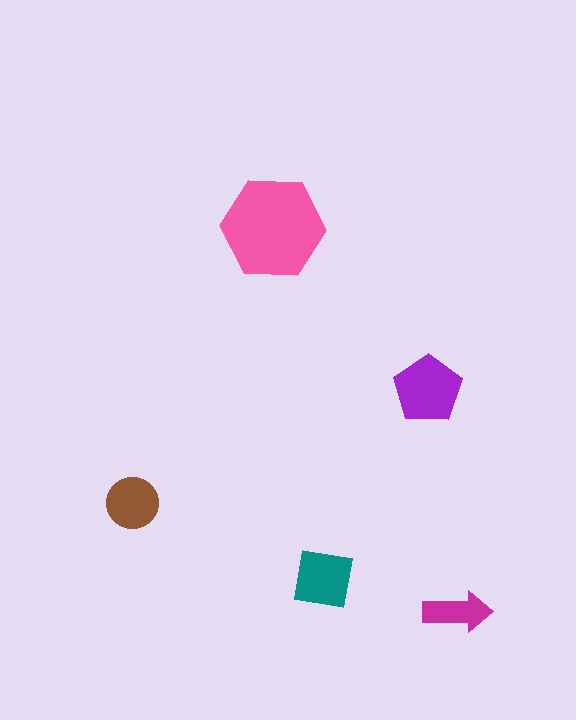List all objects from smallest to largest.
The magenta arrow, the brown circle, the teal square, the purple pentagon, the pink hexagon.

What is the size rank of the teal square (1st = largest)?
3rd.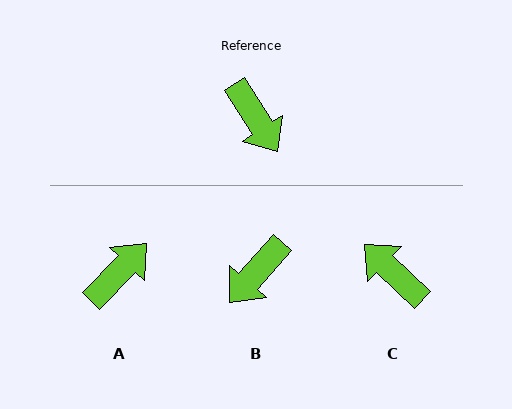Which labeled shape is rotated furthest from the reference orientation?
C, about 166 degrees away.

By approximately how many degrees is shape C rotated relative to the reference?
Approximately 166 degrees clockwise.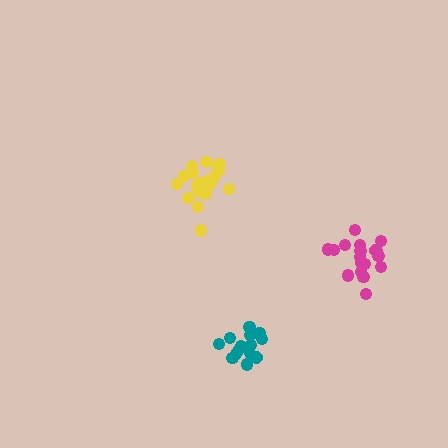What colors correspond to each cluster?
The clusters are colored: teal, yellow, magenta.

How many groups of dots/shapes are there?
There are 3 groups.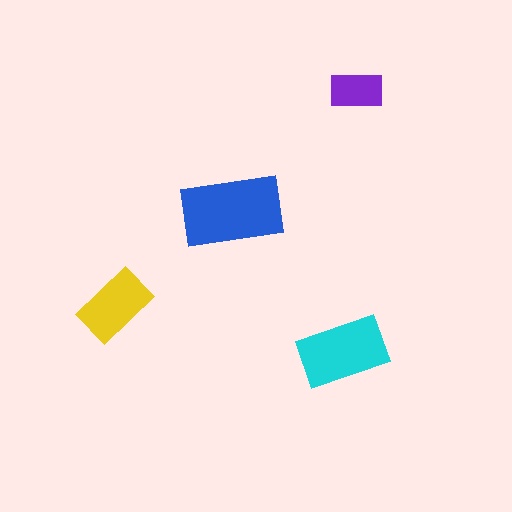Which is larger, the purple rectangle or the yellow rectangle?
The yellow one.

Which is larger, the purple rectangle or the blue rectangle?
The blue one.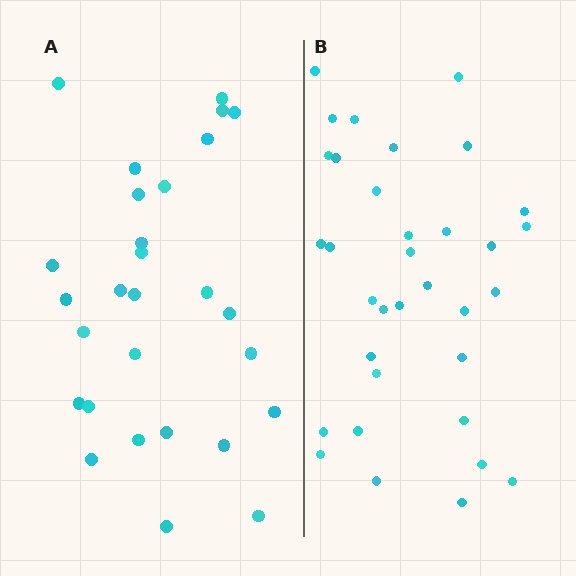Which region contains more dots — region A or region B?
Region B (the right region) has more dots.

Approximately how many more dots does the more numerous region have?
Region B has about 6 more dots than region A.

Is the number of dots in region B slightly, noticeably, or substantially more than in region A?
Region B has only slightly more — the two regions are fairly close. The ratio is roughly 1.2 to 1.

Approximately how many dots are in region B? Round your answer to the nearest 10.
About 30 dots. (The exact count is 34, which rounds to 30.)